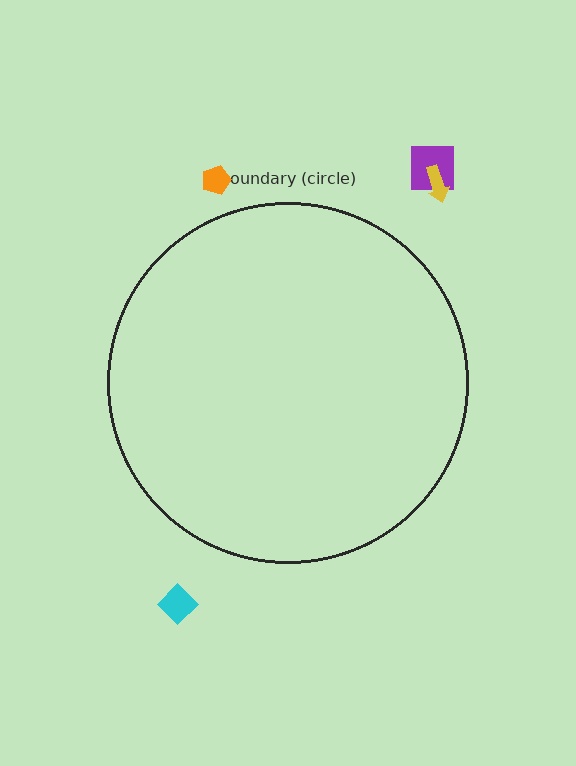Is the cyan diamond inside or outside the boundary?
Outside.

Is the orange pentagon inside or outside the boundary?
Outside.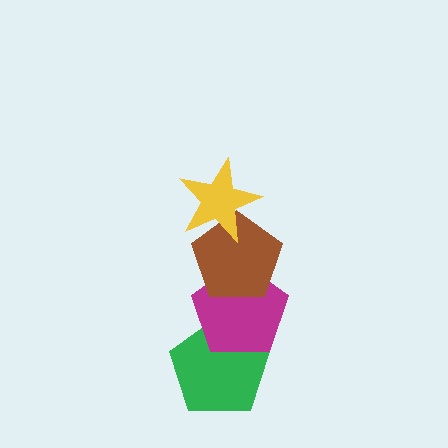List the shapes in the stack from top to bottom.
From top to bottom: the yellow star, the brown pentagon, the magenta pentagon, the green pentagon.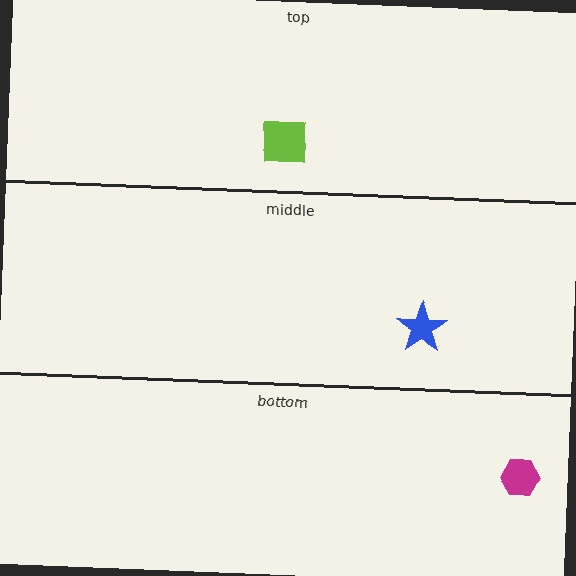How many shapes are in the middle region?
1.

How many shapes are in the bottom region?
1.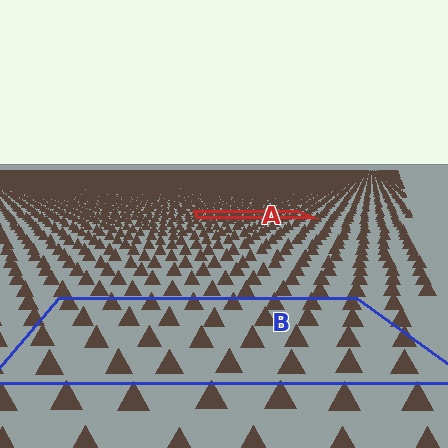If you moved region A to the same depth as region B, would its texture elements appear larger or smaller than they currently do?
They would appear larger. At a closer depth, the same texture elements are projected at a bigger on-screen size.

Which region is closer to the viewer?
Region B is closer. The texture elements there are larger and more spread out.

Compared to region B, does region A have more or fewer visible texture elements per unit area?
Region A has more texture elements per unit area — they are packed more densely because it is farther away.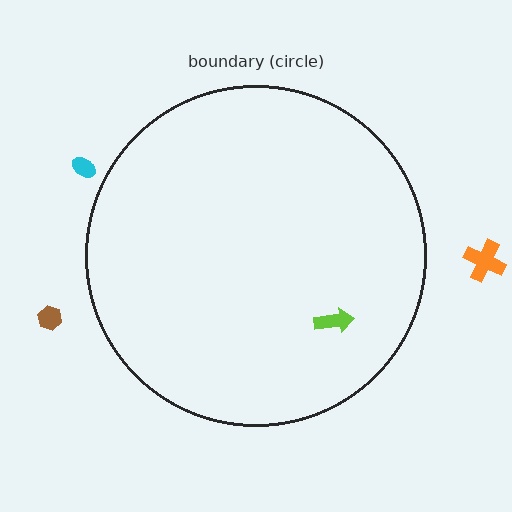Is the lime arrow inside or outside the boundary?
Inside.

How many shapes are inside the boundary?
1 inside, 3 outside.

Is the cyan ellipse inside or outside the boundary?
Outside.